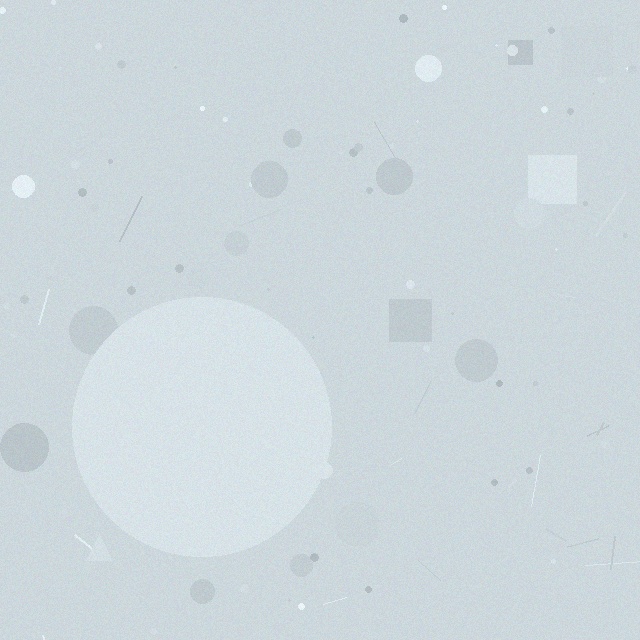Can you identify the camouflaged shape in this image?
The camouflaged shape is a circle.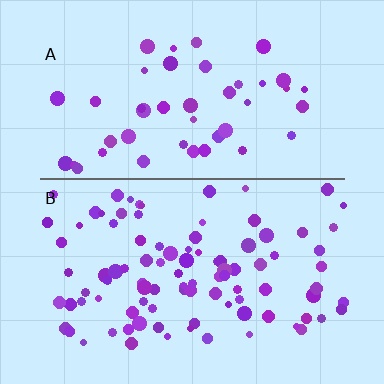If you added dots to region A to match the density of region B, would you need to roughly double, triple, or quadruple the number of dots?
Approximately double.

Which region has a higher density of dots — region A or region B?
B (the bottom).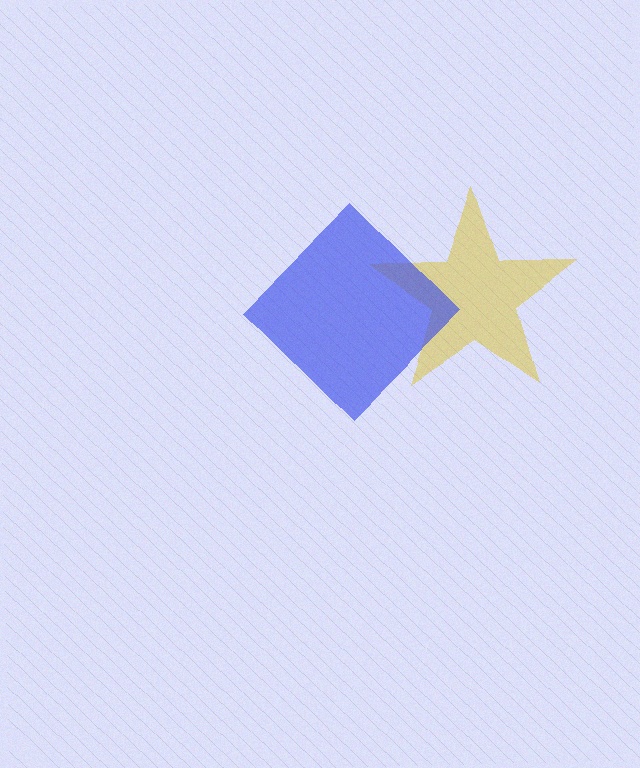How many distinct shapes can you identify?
There are 2 distinct shapes: a yellow star, a blue diamond.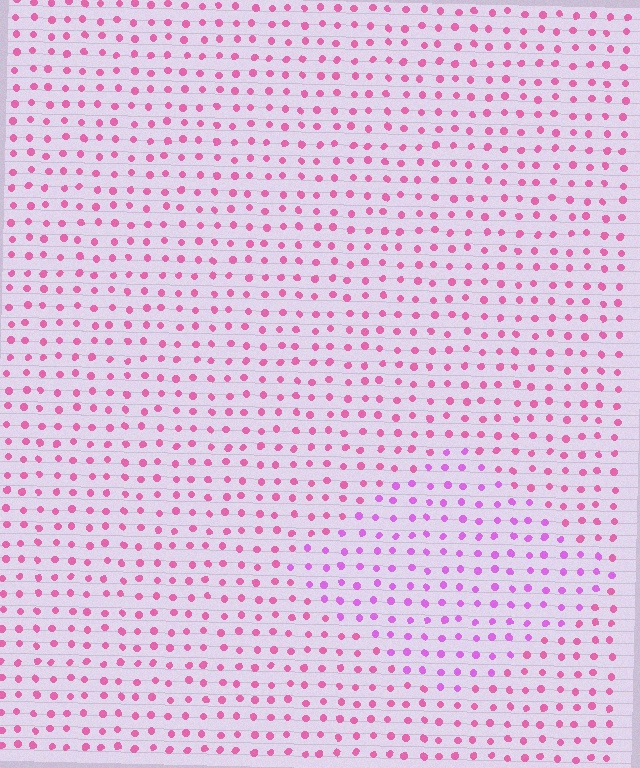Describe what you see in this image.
The image is filled with small pink elements in a uniform arrangement. A diamond-shaped region is visible where the elements are tinted to a slightly different hue, forming a subtle color boundary.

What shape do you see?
I see a diamond.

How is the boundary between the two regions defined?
The boundary is defined purely by a slight shift in hue (about 32 degrees). Spacing, size, and orientation are identical on both sides.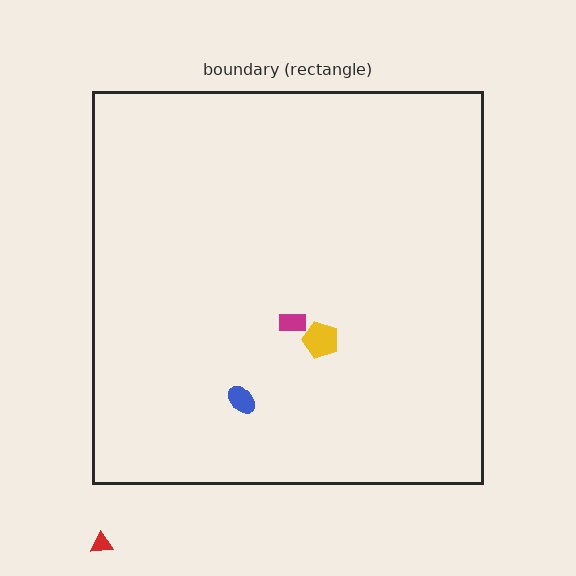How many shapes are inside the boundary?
3 inside, 1 outside.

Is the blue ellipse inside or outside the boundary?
Inside.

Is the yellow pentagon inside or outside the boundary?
Inside.